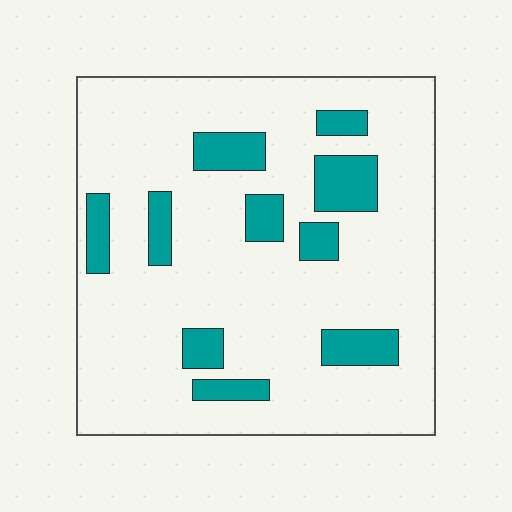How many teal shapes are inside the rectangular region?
10.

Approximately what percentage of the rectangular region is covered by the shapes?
Approximately 15%.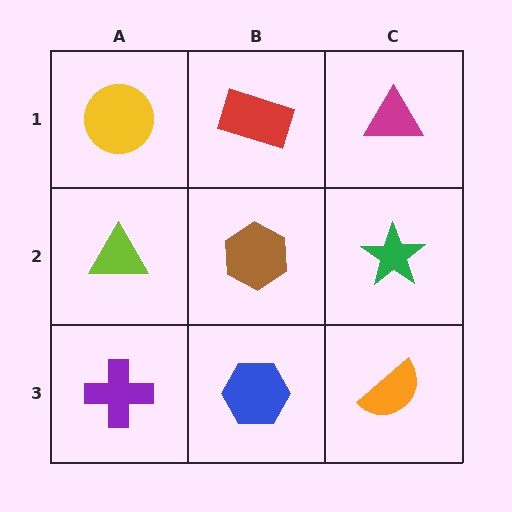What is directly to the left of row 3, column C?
A blue hexagon.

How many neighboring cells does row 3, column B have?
3.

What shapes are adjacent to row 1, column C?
A green star (row 2, column C), a red rectangle (row 1, column B).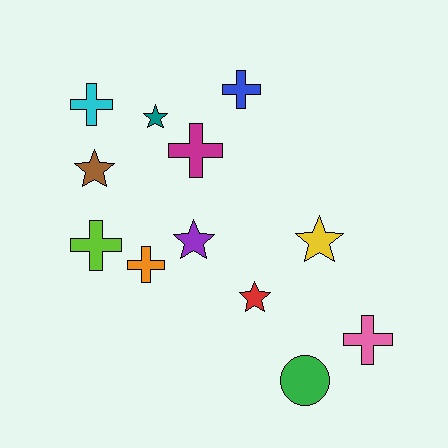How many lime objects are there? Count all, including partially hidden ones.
There is 1 lime object.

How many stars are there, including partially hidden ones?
There are 5 stars.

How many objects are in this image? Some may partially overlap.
There are 12 objects.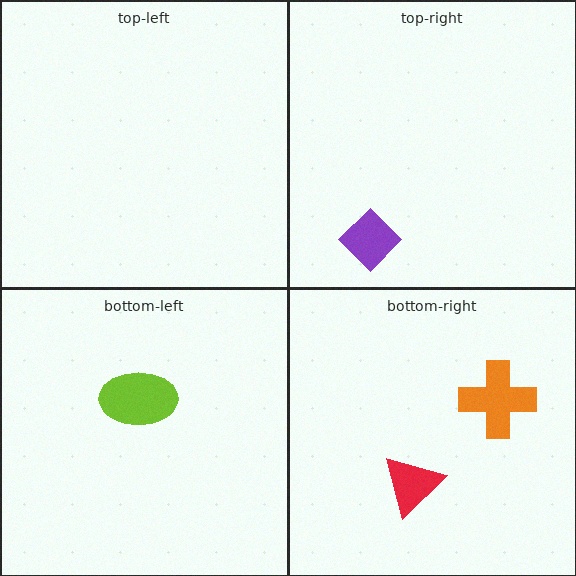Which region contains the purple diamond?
The top-right region.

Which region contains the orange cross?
The bottom-right region.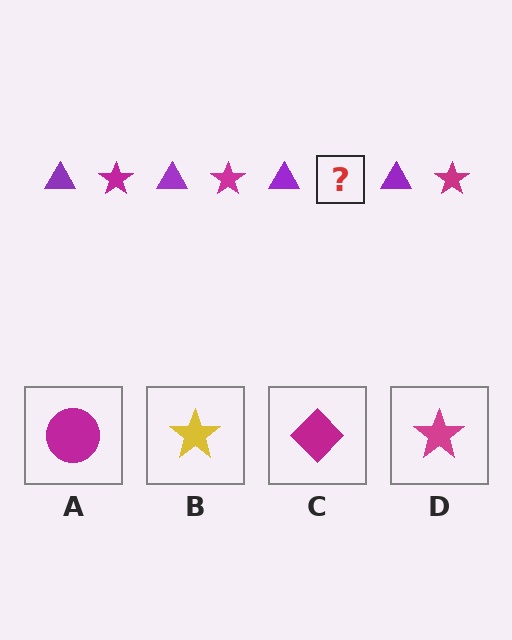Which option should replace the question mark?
Option D.